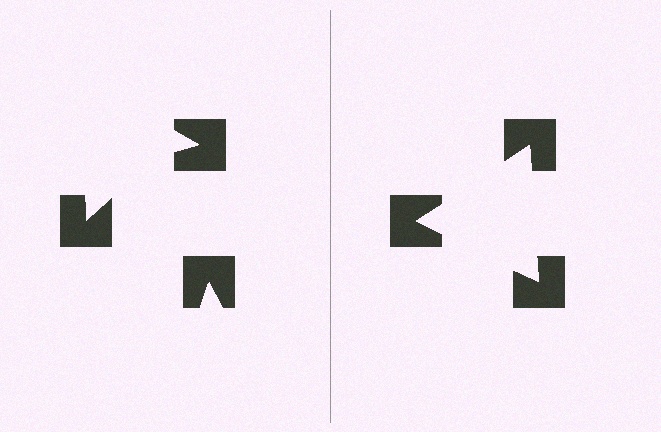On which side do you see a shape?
An illusory triangle appears on the right side. On the left side the wedge cuts are rotated, so no coherent shape forms.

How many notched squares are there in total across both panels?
6 — 3 on each side.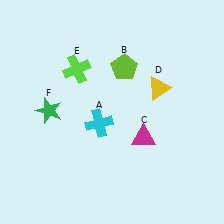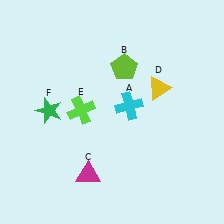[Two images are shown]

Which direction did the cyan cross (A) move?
The cyan cross (A) moved right.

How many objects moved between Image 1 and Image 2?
3 objects moved between the two images.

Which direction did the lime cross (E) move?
The lime cross (E) moved down.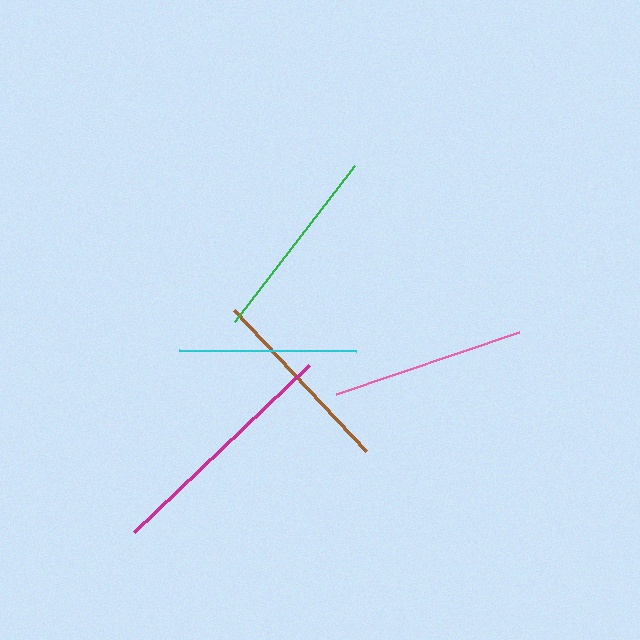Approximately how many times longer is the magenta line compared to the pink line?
The magenta line is approximately 1.3 times the length of the pink line.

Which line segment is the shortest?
The cyan line is the shortest at approximately 177 pixels.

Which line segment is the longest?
The magenta line is the longest at approximately 242 pixels.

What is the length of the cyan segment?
The cyan segment is approximately 177 pixels long.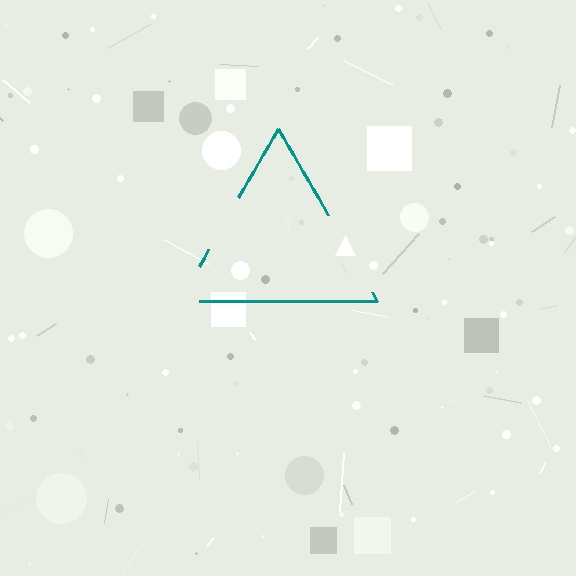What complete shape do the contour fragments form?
The contour fragments form a triangle.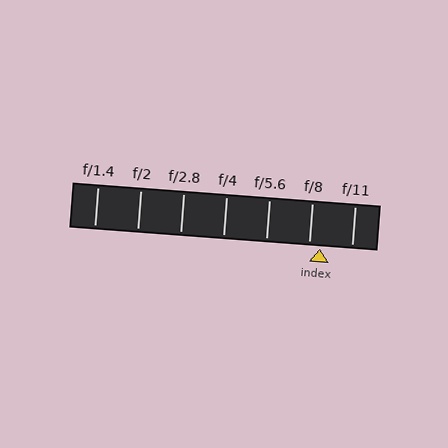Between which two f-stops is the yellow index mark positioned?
The index mark is between f/8 and f/11.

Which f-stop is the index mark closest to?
The index mark is closest to f/8.